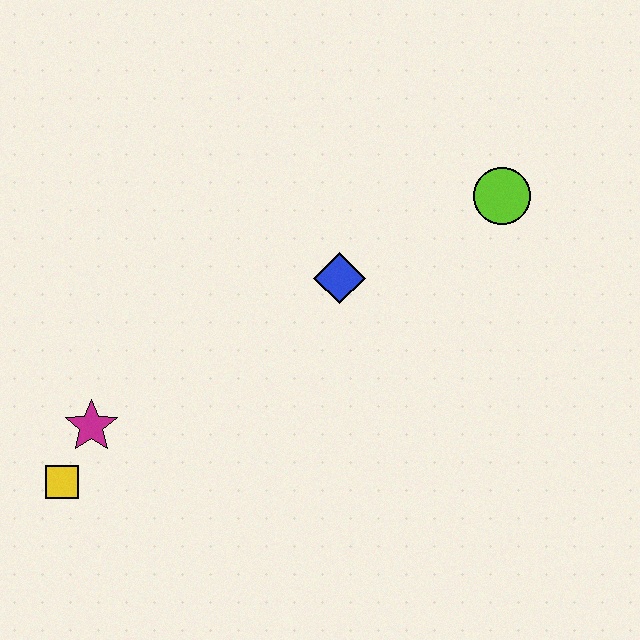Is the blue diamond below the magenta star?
No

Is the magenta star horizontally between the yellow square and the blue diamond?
Yes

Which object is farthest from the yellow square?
The lime circle is farthest from the yellow square.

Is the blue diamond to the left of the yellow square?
No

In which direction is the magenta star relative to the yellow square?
The magenta star is above the yellow square.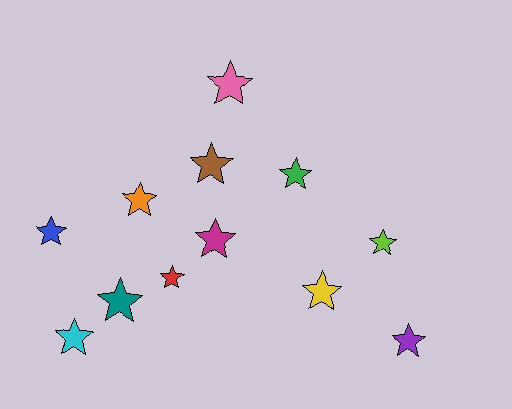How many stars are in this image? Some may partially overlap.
There are 12 stars.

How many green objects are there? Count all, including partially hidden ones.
There is 1 green object.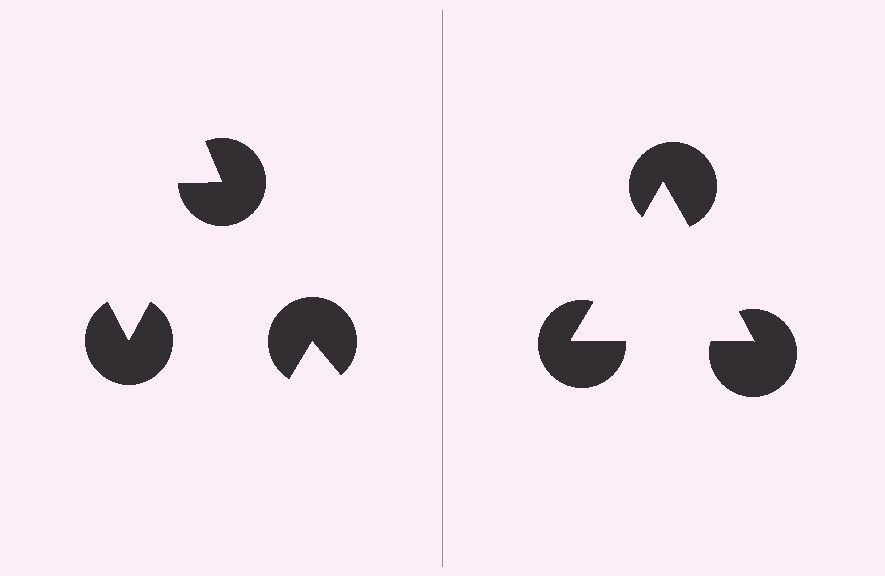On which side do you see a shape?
An illusory triangle appears on the right side. On the left side the wedge cuts are rotated, so no coherent shape forms.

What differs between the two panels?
The pac-man discs are positioned identically on both sides; only the wedge orientations differ. On the right they align to a triangle; on the left they are misaligned.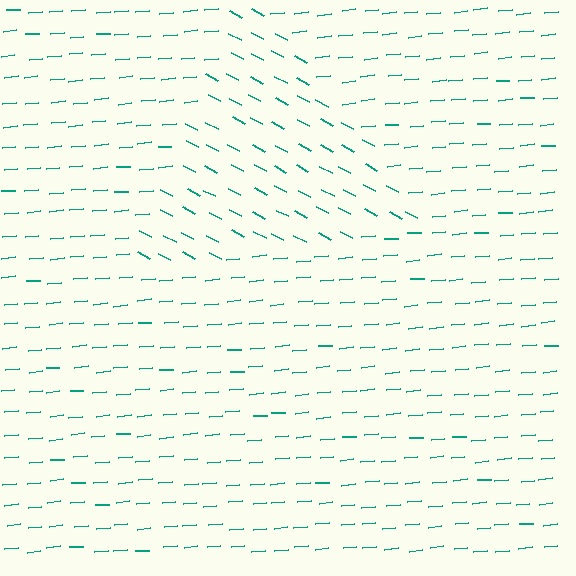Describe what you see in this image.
The image is filled with small teal line segments. A triangle region in the image has lines oriented differently from the surrounding lines, creating a visible texture boundary.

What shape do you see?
I see a triangle.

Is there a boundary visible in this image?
Yes, there is a texture boundary formed by a change in line orientation.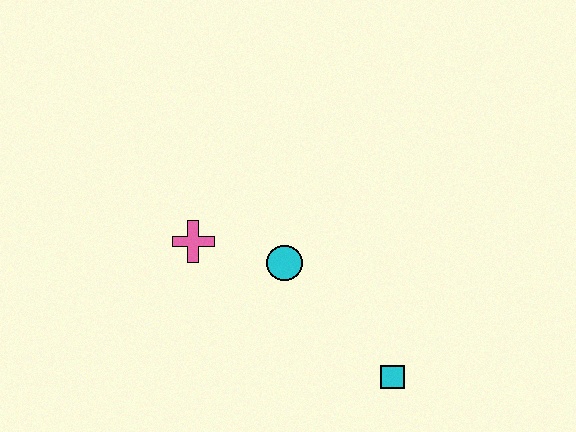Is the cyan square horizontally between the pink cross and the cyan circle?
No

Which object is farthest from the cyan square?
The pink cross is farthest from the cyan square.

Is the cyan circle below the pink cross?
Yes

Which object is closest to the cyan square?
The cyan circle is closest to the cyan square.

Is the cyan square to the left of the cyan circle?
No